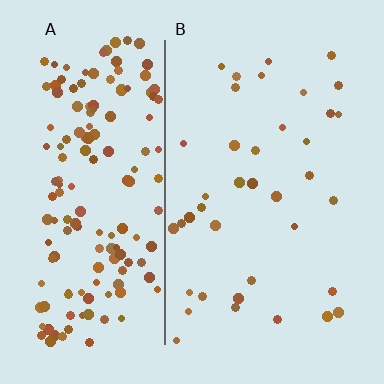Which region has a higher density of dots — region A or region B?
A (the left).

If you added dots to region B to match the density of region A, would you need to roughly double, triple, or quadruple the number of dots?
Approximately quadruple.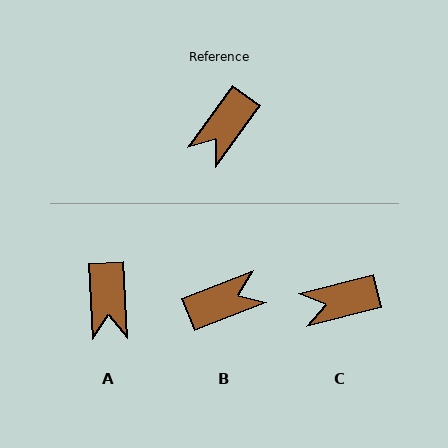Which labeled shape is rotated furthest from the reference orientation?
B, about 147 degrees away.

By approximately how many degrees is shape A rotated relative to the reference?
Approximately 39 degrees counter-clockwise.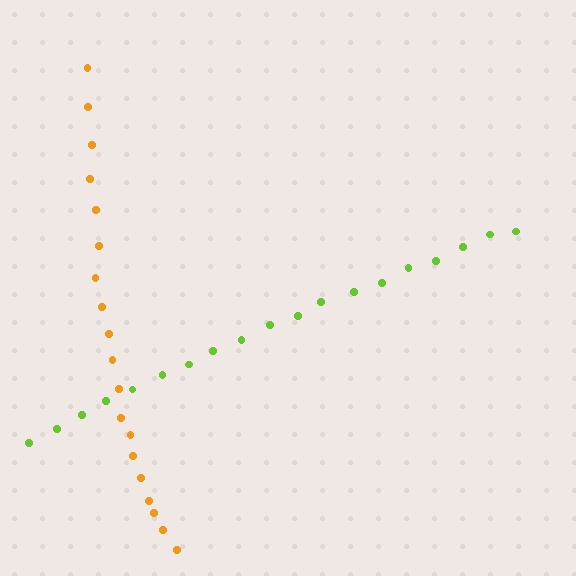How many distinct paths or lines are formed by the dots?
There are 2 distinct paths.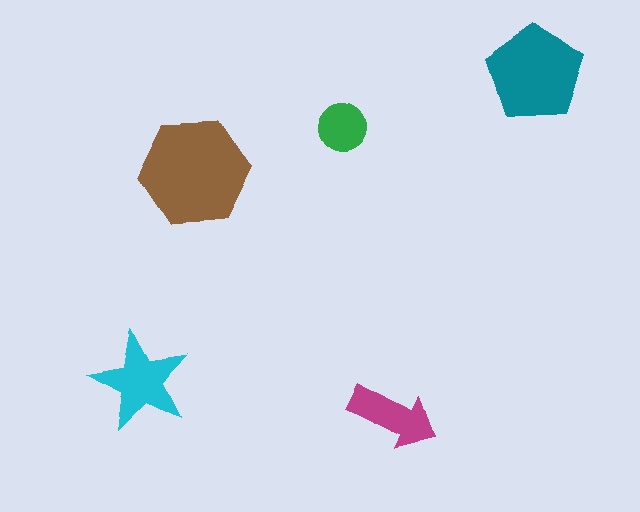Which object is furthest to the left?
The cyan star is leftmost.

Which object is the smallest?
The green circle.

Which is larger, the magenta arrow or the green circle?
The magenta arrow.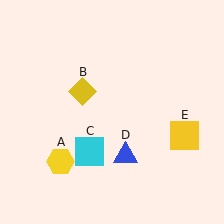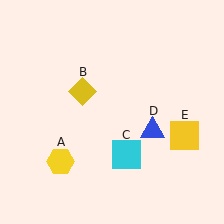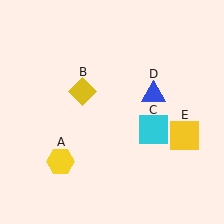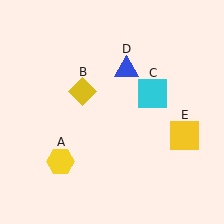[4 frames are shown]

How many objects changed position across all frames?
2 objects changed position: cyan square (object C), blue triangle (object D).